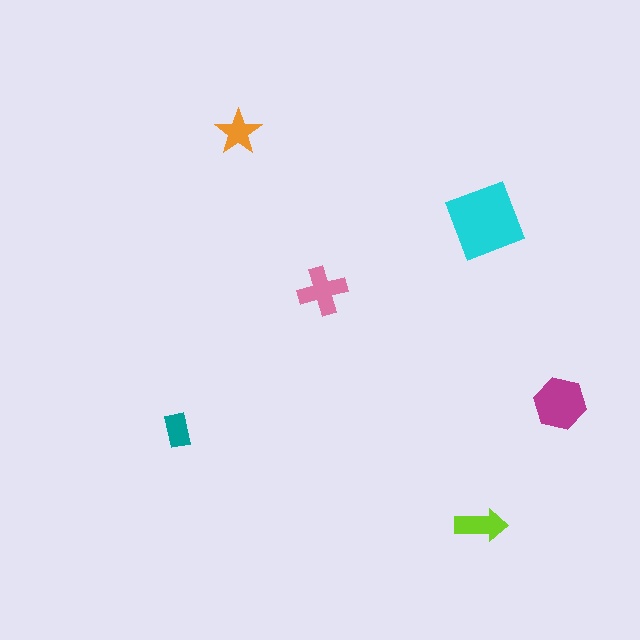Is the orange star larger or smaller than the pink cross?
Smaller.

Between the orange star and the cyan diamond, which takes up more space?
The cyan diamond.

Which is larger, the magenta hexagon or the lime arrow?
The magenta hexagon.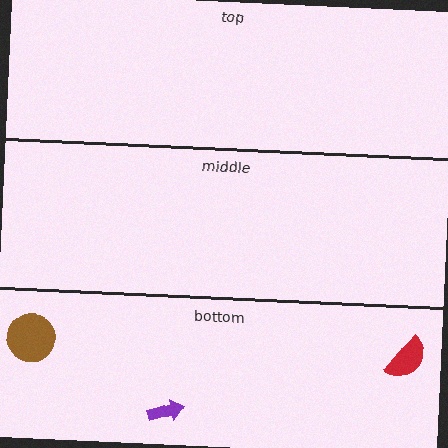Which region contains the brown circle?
The bottom region.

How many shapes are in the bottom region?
3.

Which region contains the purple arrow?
The bottom region.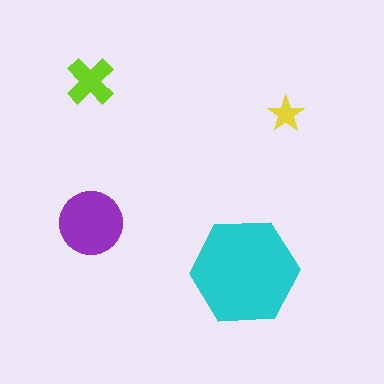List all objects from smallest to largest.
The yellow star, the lime cross, the purple circle, the cyan hexagon.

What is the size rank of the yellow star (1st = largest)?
4th.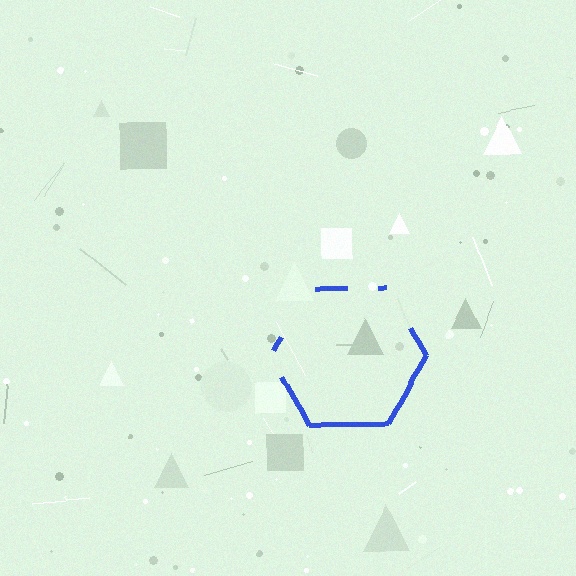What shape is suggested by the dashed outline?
The dashed outline suggests a hexagon.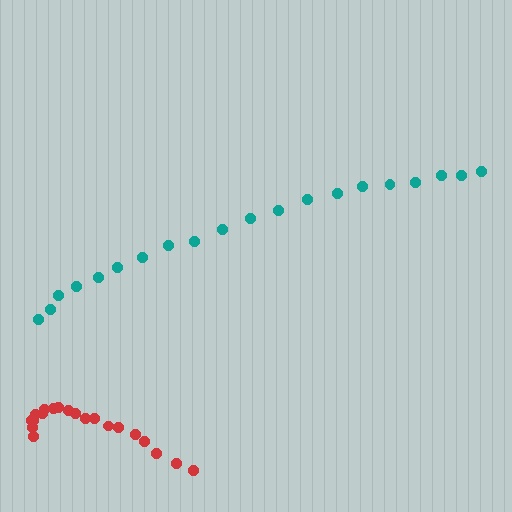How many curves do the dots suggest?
There are 2 distinct paths.